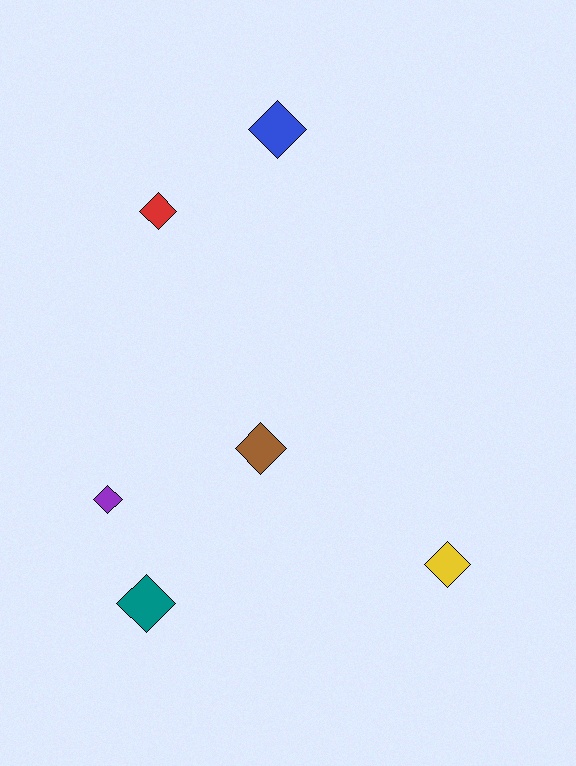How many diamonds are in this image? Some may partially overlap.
There are 6 diamonds.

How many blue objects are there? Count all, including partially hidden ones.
There is 1 blue object.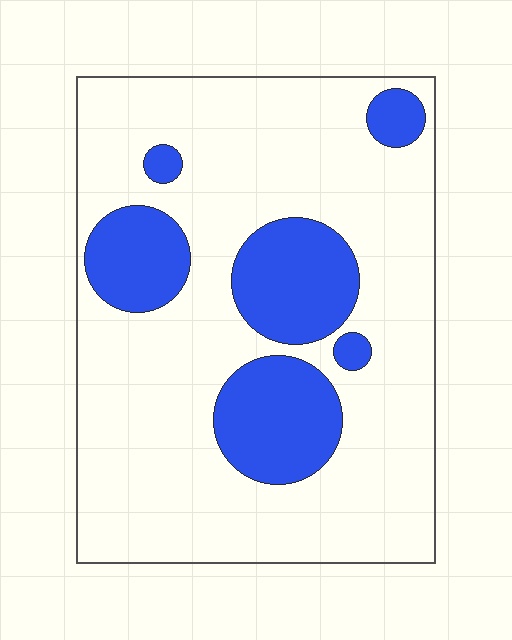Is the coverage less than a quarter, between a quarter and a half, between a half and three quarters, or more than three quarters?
Less than a quarter.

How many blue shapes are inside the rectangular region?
6.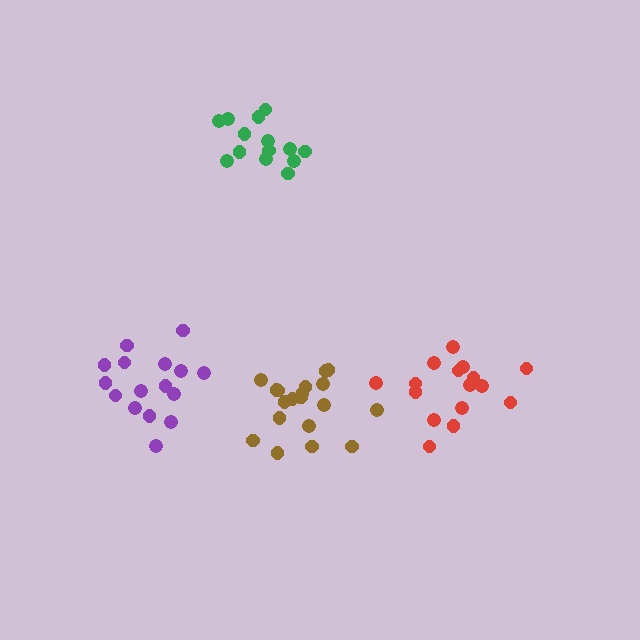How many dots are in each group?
Group 1: 16 dots, Group 2: 14 dots, Group 3: 16 dots, Group 4: 19 dots (65 total).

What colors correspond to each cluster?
The clusters are colored: red, green, purple, brown.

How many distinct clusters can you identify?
There are 4 distinct clusters.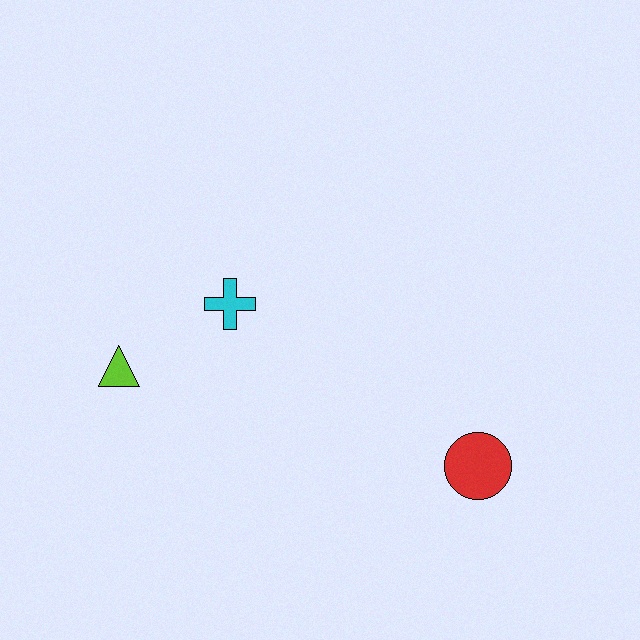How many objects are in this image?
There are 3 objects.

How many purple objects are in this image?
There are no purple objects.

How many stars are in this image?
There are no stars.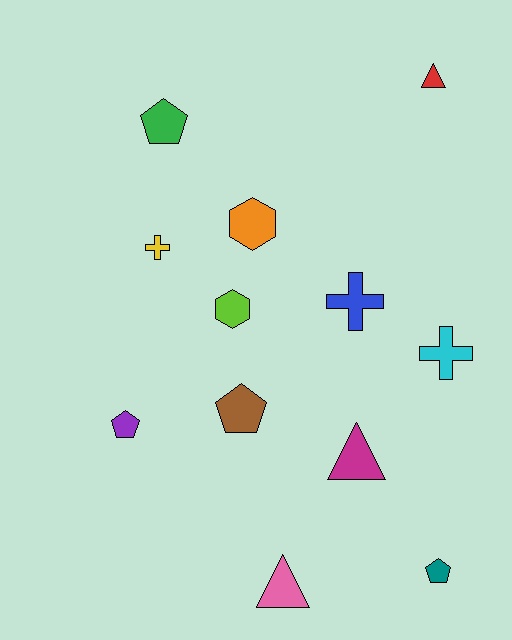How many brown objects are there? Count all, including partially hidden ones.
There is 1 brown object.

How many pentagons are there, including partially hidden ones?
There are 4 pentagons.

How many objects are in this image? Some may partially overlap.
There are 12 objects.